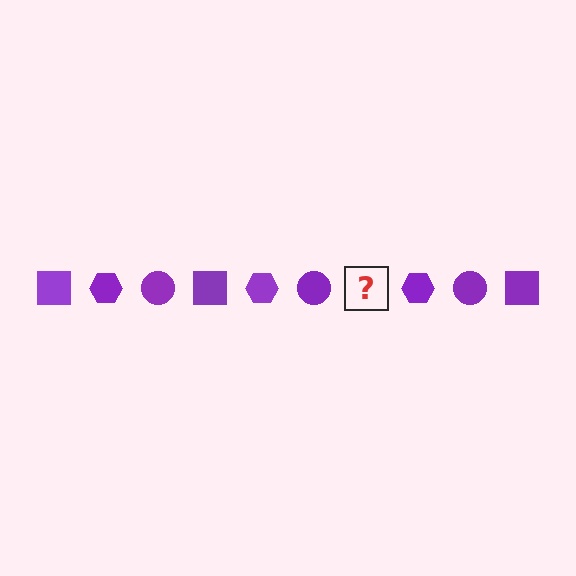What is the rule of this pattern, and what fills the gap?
The rule is that the pattern cycles through square, hexagon, circle shapes in purple. The gap should be filled with a purple square.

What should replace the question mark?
The question mark should be replaced with a purple square.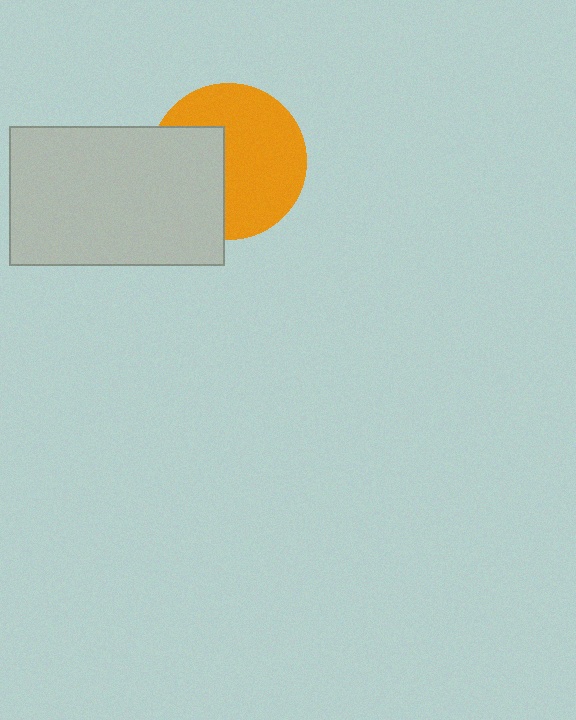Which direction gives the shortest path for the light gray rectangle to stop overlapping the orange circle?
Moving left gives the shortest separation.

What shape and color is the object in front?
The object in front is a light gray rectangle.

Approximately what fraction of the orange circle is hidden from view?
Roughly 37% of the orange circle is hidden behind the light gray rectangle.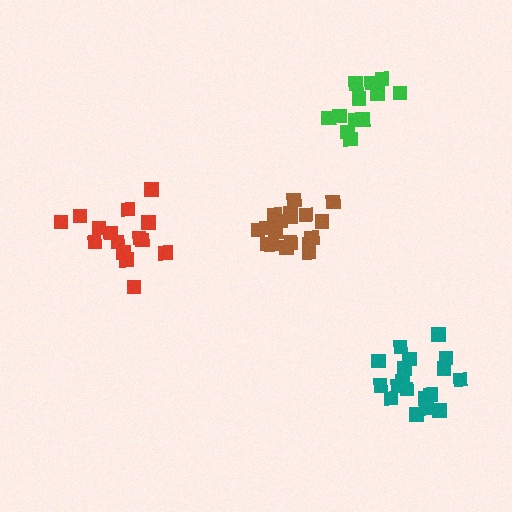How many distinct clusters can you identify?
There are 4 distinct clusters.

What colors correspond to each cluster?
The clusters are colored: green, red, brown, teal.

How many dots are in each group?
Group 1: 12 dots, Group 2: 15 dots, Group 3: 18 dots, Group 4: 18 dots (63 total).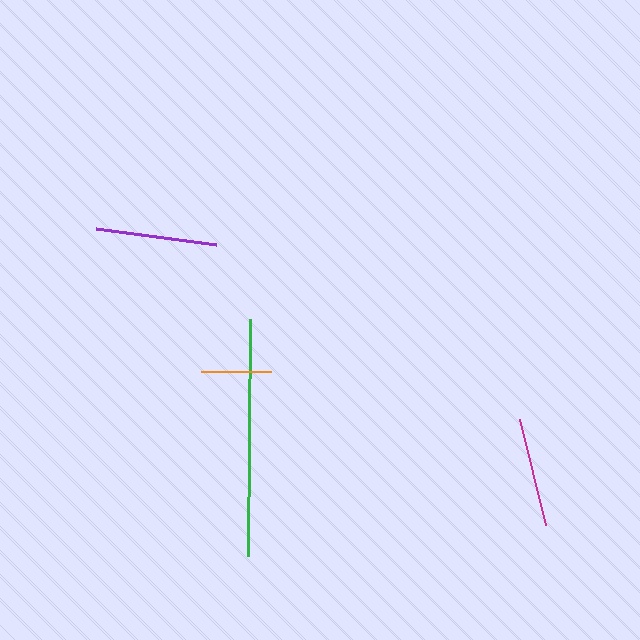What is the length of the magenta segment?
The magenta segment is approximately 110 pixels long.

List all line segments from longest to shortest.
From longest to shortest: green, purple, magenta, orange.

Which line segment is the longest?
The green line is the longest at approximately 237 pixels.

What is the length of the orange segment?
The orange segment is approximately 70 pixels long.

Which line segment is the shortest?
The orange line is the shortest at approximately 70 pixels.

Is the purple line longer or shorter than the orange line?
The purple line is longer than the orange line.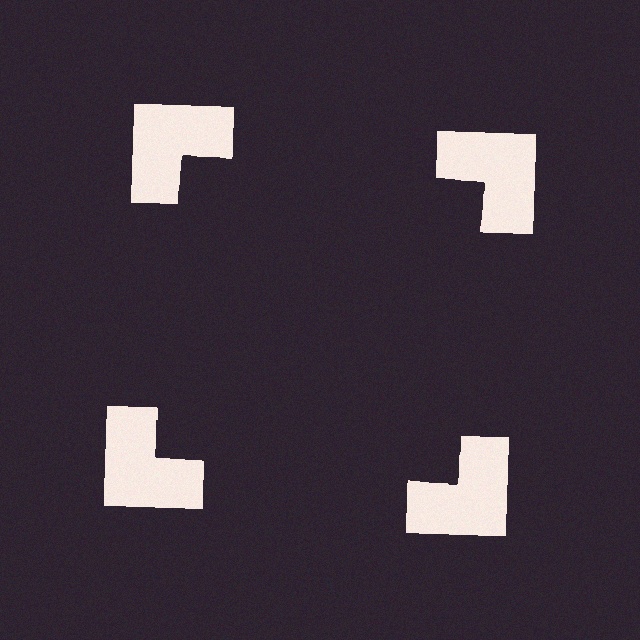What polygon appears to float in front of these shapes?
An illusory square — its edges are inferred from the aligned wedge cuts in the notched squares, not physically drawn.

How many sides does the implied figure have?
4 sides.